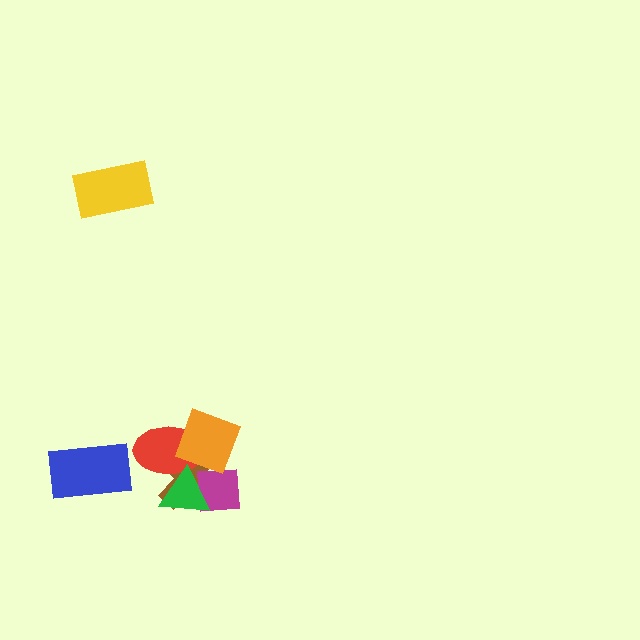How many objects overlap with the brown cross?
4 objects overlap with the brown cross.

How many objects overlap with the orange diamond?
4 objects overlap with the orange diamond.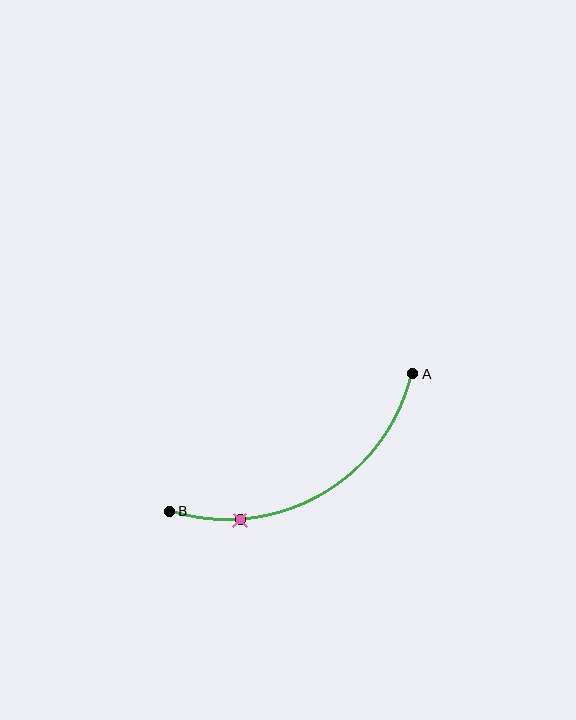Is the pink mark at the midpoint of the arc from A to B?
No. The pink mark lies on the arc but is closer to endpoint B. The arc midpoint would be at the point on the curve equidistant along the arc from both A and B.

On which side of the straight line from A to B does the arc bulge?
The arc bulges below the straight line connecting A and B.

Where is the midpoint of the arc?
The arc midpoint is the point on the curve farthest from the straight line joining A and B. It sits below that line.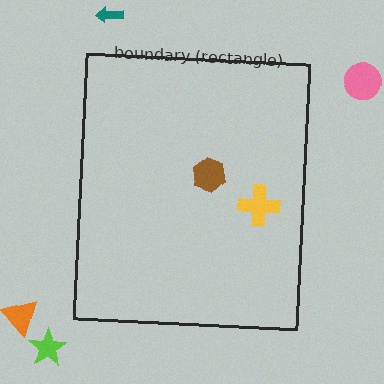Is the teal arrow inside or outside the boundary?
Outside.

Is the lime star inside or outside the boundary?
Outside.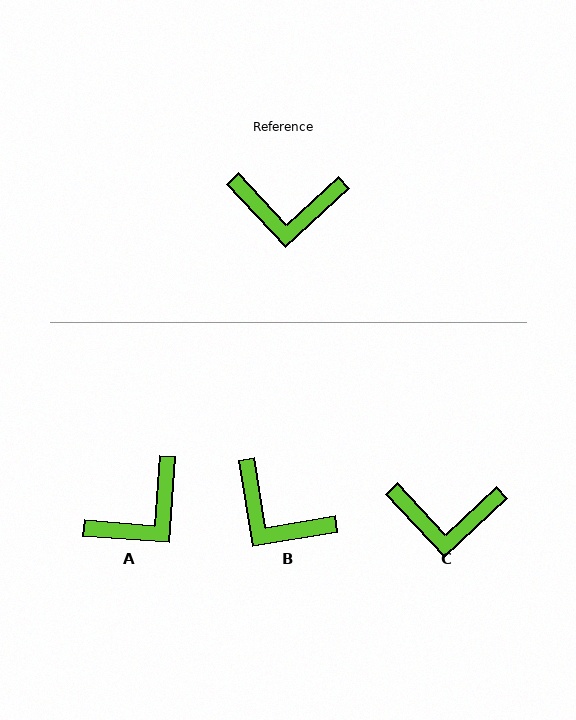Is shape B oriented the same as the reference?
No, it is off by about 34 degrees.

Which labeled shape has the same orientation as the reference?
C.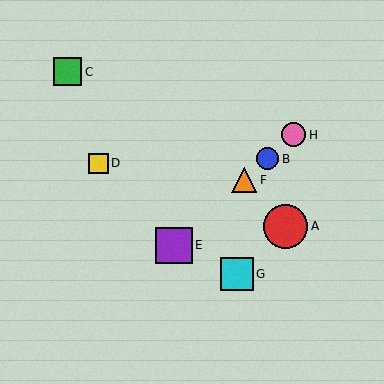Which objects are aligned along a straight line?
Objects B, E, F, H are aligned along a straight line.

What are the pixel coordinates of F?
Object F is at (244, 180).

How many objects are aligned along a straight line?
4 objects (B, E, F, H) are aligned along a straight line.